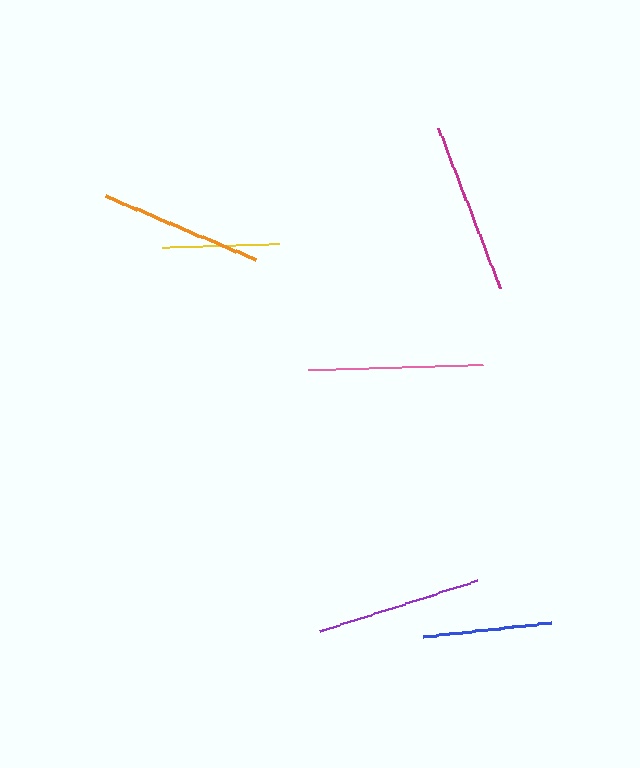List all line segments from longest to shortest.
From longest to shortest: pink, magenta, purple, orange, blue, yellow.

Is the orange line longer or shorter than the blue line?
The orange line is longer than the blue line.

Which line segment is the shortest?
The yellow line is the shortest at approximately 117 pixels.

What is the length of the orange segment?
The orange segment is approximately 162 pixels long.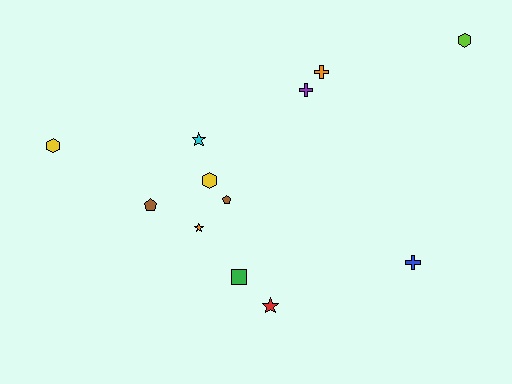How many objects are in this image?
There are 12 objects.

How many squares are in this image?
There is 1 square.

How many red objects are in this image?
There is 1 red object.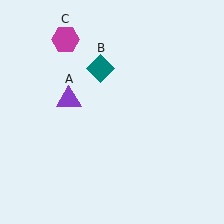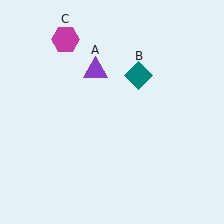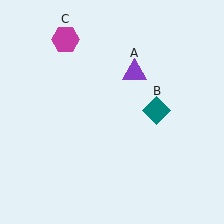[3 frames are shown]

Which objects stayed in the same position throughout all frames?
Magenta hexagon (object C) remained stationary.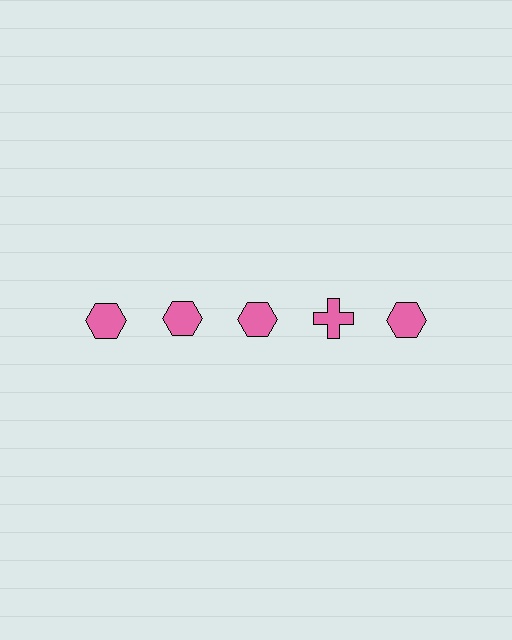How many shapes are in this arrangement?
There are 5 shapes arranged in a grid pattern.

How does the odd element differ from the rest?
It has a different shape: cross instead of hexagon.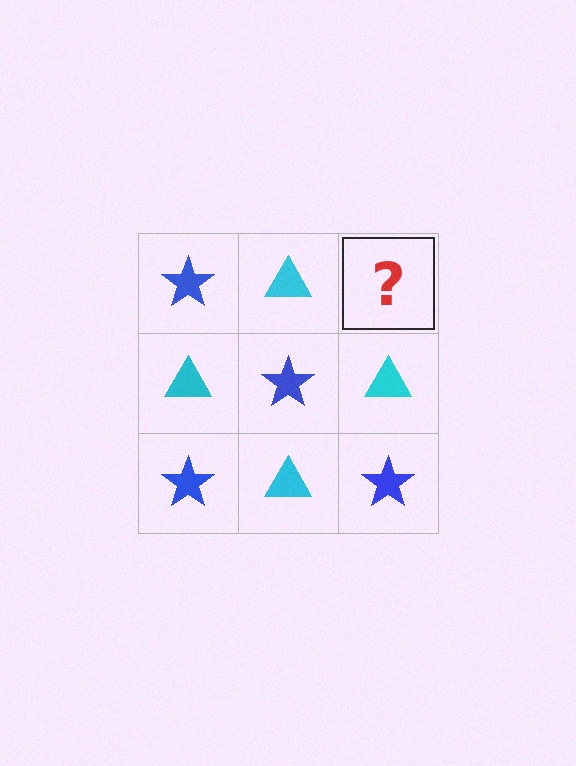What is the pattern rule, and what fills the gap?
The rule is that it alternates blue star and cyan triangle in a checkerboard pattern. The gap should be filled with a blue star.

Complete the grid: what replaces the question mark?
The question mark should be replaced with a blue star.